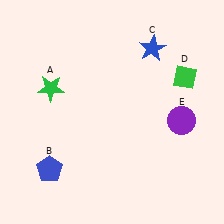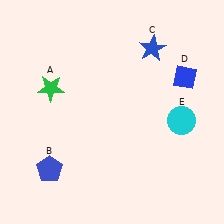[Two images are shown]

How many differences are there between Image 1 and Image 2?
There are 2 differences between the two images.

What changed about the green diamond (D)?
In Image 1, D is green. In Image 2, it changed to blue.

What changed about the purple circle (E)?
In Image 1, E is purple. In Image 2, it changed to cyan.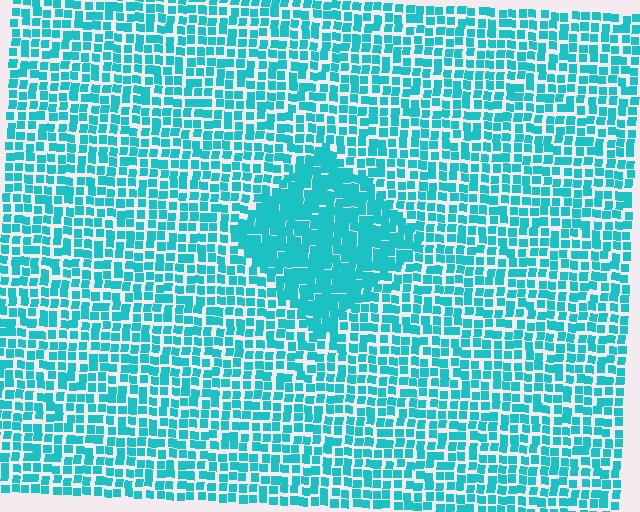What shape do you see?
I see a diamond.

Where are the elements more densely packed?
The elements are more densely packed inside the diamond boundary.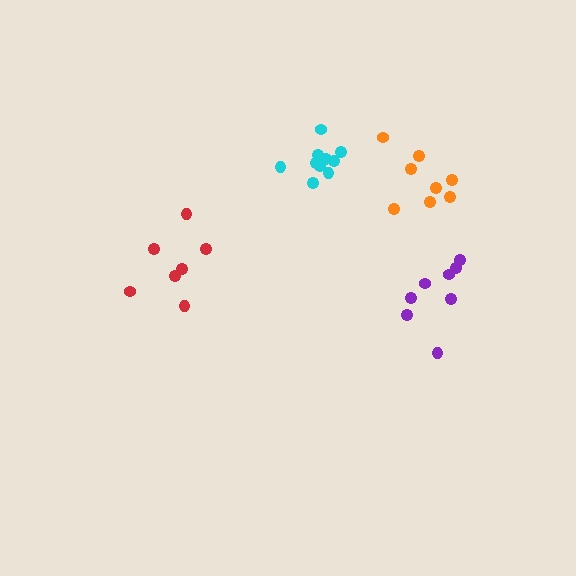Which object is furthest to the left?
The red cluster is leftmost.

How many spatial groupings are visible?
There are 4 spatial groupings.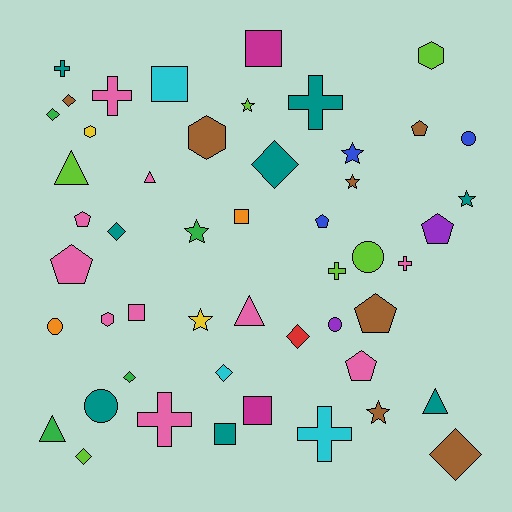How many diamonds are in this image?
There are 9 diamonds.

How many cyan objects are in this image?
There are 3 cyan objects.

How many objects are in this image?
There are 50 objects.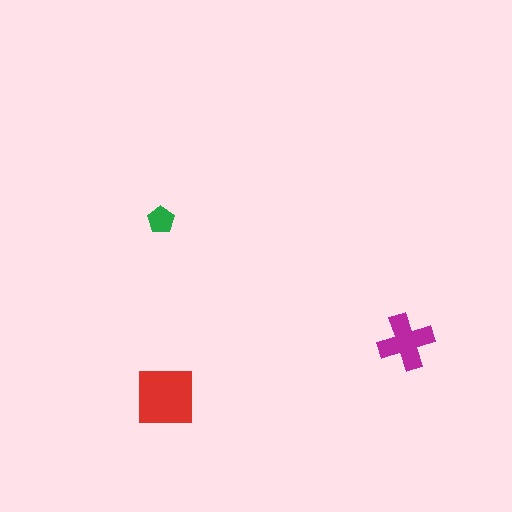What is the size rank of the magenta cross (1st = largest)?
2nd.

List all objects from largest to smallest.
The red square, the magenta cross, the green pentagon.